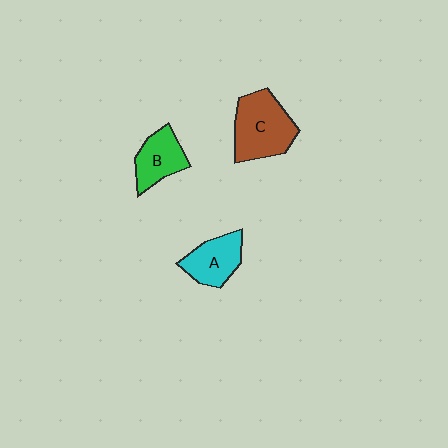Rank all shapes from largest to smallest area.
From largest to smallest: C (brown), A (cyan), B (green).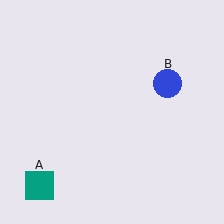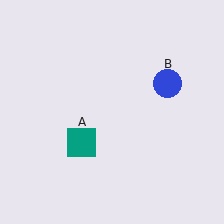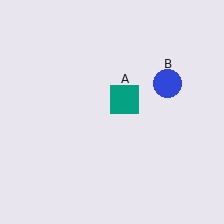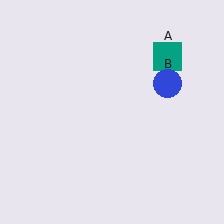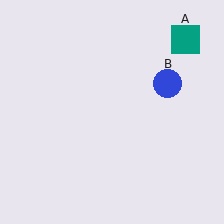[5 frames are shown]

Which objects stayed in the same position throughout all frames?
Blue circle (object B) remained stationary.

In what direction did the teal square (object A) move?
The teal square (object A) moved up and to the right.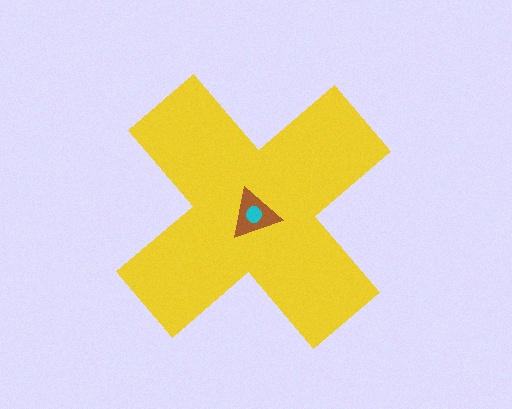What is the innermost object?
The cyan circle.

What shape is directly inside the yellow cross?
The brown triangle.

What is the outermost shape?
The yellow cross.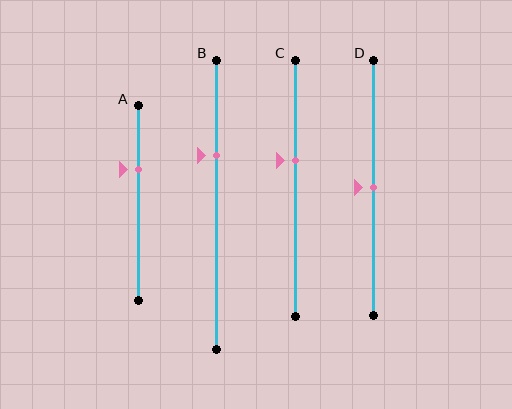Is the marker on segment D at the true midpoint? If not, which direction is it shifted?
Yes, the marker on segment D is at the true midpoint.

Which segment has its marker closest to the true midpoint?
Segment D has its marker closest to the true midpoint.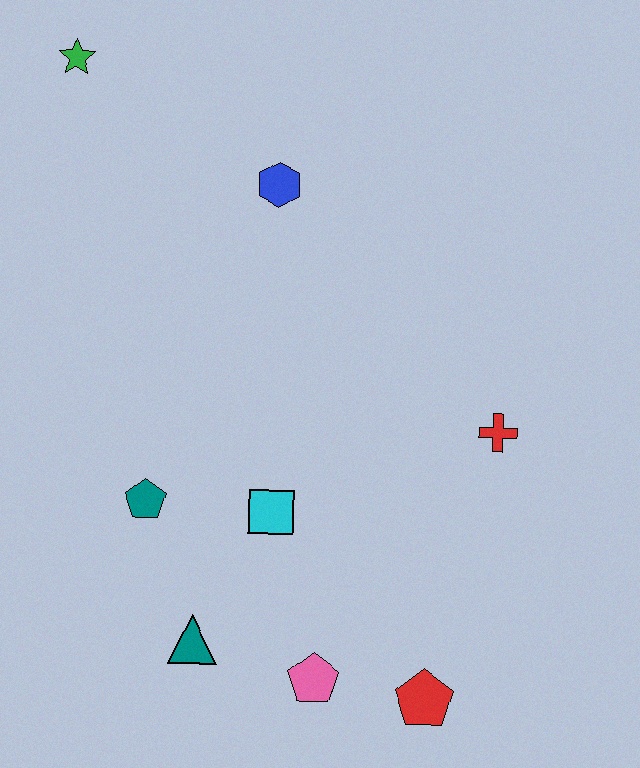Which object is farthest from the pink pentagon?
The green star is farthest from the pink pentagon.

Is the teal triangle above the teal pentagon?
No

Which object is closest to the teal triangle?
The pink pentagon is closest to the teal triangle.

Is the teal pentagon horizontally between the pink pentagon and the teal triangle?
No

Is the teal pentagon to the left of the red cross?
Yes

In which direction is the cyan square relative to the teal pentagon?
The cyan square is to the right of the teal pentagon.